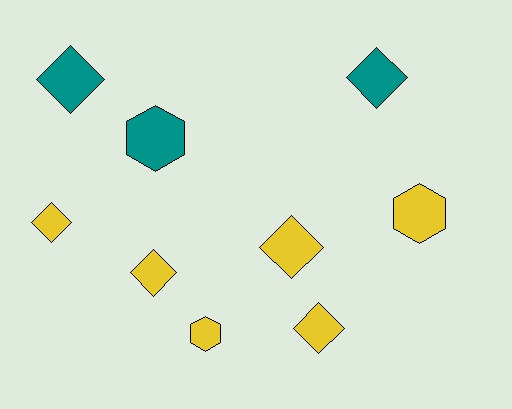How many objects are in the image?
There are 9 objects.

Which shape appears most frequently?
Diamond, with 6 objects.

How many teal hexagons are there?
There is 1 teal hexagon.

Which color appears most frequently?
Yellow, with 6 objects.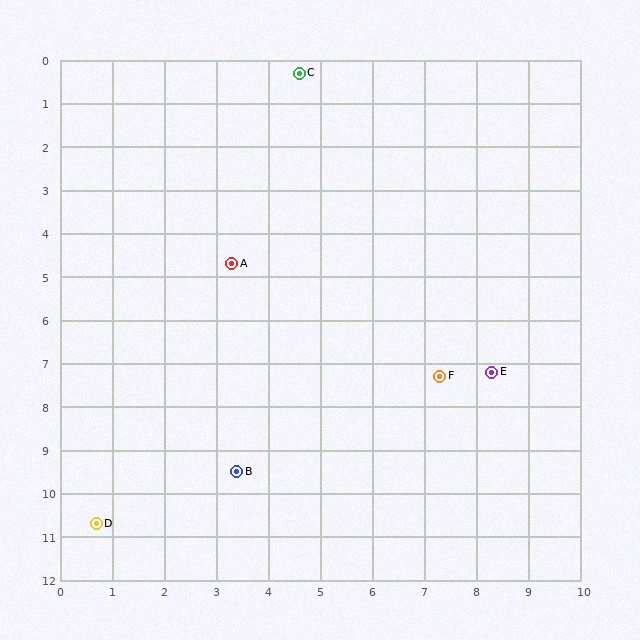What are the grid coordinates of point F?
Point F is at approximately (7.3, 7.3).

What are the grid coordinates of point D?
Point D is at approximately (0.7, 10.7).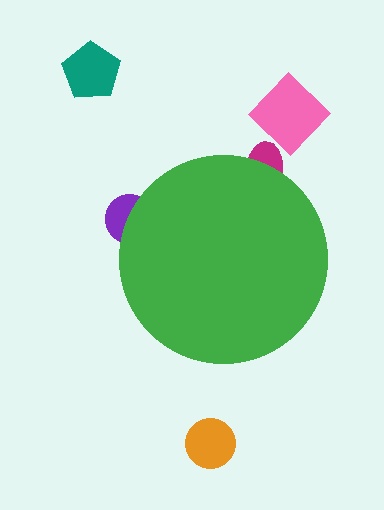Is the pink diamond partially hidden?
No, the pink diamond is fully visible.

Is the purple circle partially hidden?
Yes, the purple circle is partially hidden behind the green circle.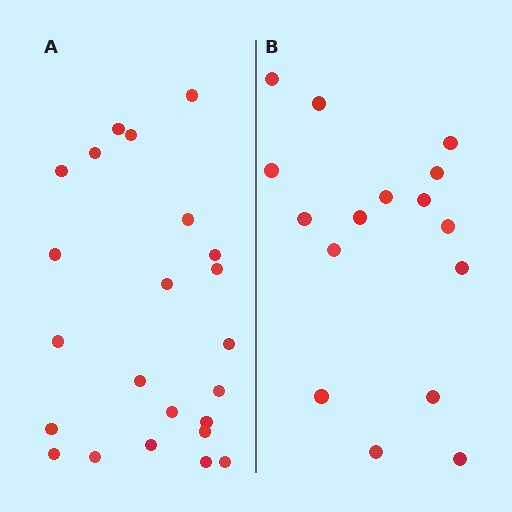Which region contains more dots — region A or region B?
Region A (the left region) has more dots.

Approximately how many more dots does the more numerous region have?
Region A has roughly 8 or so more dots than region B.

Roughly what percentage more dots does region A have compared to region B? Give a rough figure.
About 45% more.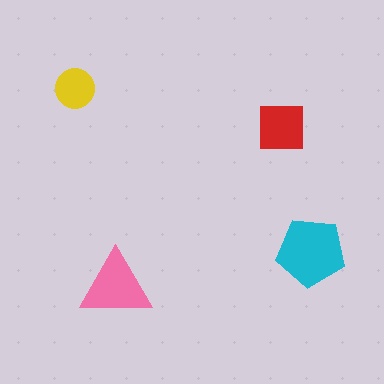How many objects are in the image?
There are 4 objects in the image.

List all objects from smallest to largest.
The yellow circle, the red square, the pink triangle, the cyan pentagon.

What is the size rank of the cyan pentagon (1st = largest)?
1st.